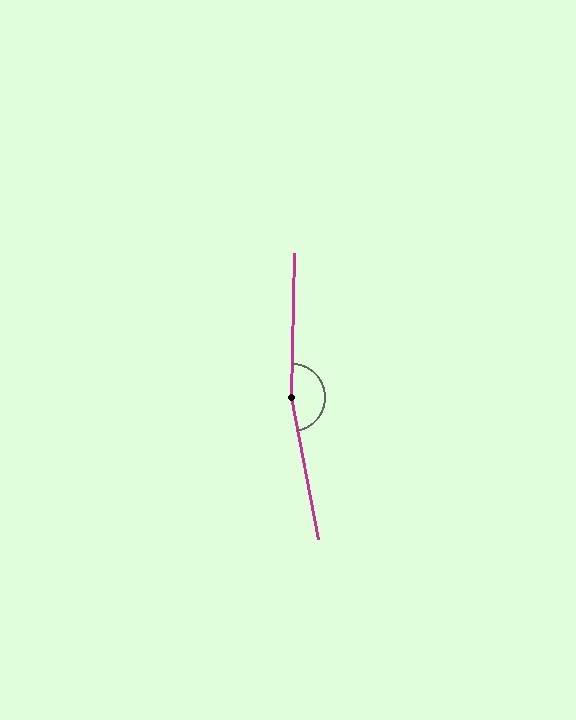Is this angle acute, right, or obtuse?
It is obtuse.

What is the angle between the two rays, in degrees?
Approximately 168 degrees.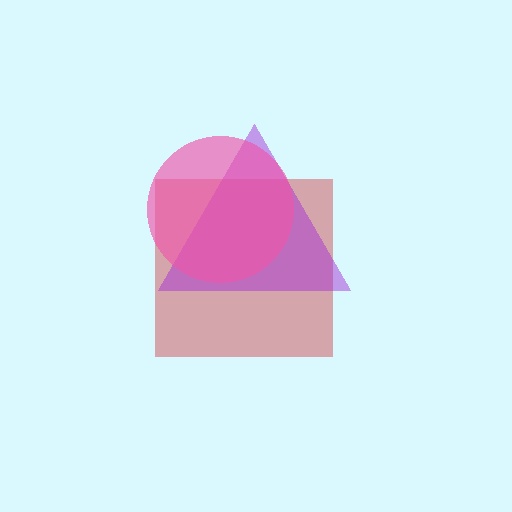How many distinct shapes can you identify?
There are 3 distinct shapes: a red square, a purple triangle, a pink circle.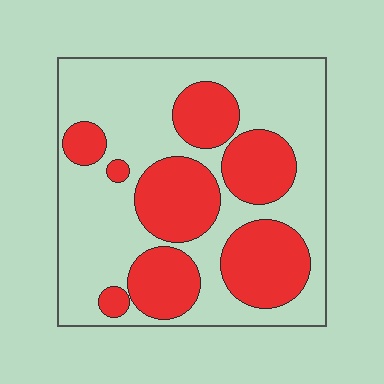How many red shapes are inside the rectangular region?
8.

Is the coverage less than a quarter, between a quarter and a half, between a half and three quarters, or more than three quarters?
Between a quarter and a half.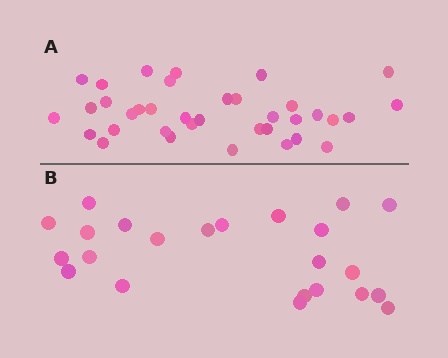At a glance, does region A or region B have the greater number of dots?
Region A (the top region) has more dots.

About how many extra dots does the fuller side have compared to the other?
Region A has approximately 15 more dots than region B.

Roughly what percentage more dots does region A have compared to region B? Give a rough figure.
About 55% more.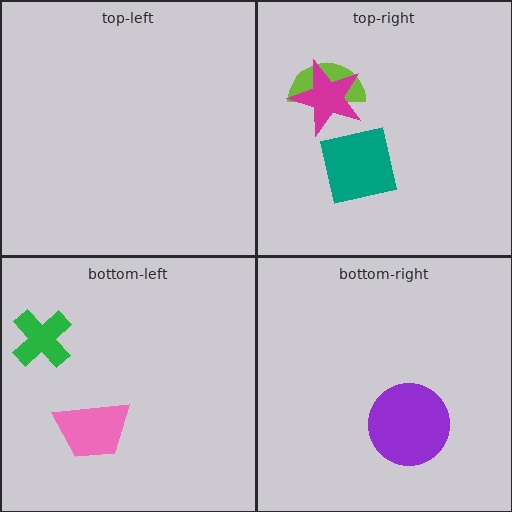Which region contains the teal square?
The top-right region.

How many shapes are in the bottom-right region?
1.